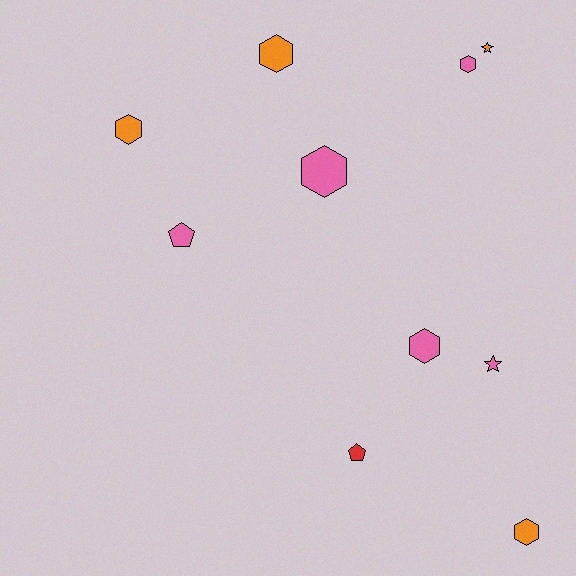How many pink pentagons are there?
There is 1 pink pentagon.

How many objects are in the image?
There are 10 objects.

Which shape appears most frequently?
Hexagon, with 6 objects.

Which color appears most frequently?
Pink, with 5 objects.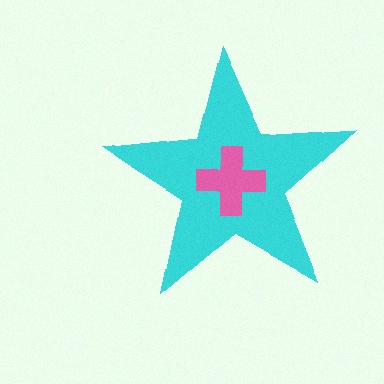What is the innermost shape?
The pink cross.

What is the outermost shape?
The cyan star.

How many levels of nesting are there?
2.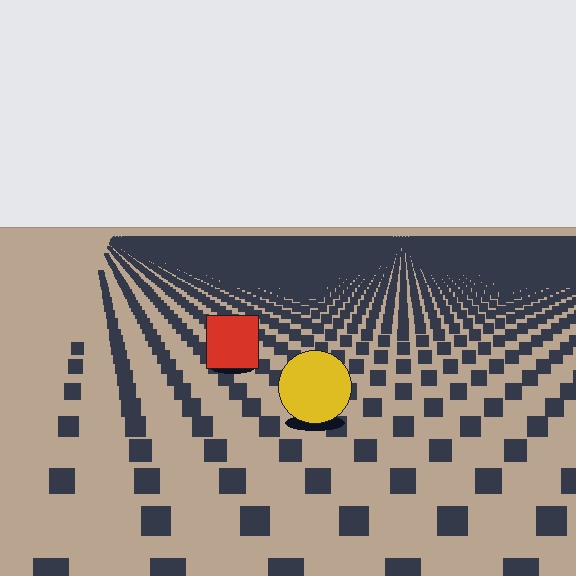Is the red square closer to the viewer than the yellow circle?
No. The yellow circle is closer — you can tell from the texture gradient: the ground texture is coarser near it.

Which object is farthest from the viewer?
The red square is farthest from the viewer. It appears smaller and the ground texture around it is denser.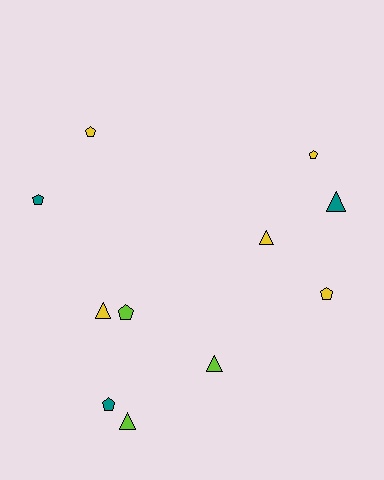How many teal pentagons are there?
There are 2 teal pentagons.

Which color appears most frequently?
Yellow, with 5 objects.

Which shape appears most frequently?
Pentagon, with 6 objects.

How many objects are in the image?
There are 11 objects.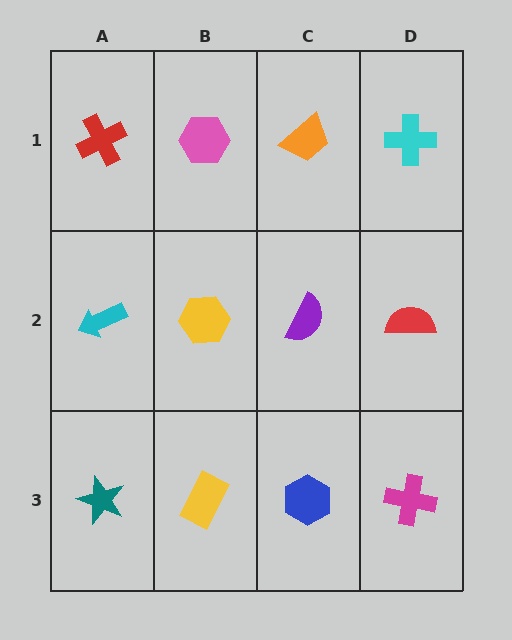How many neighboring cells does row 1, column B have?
3.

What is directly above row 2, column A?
A red cross.